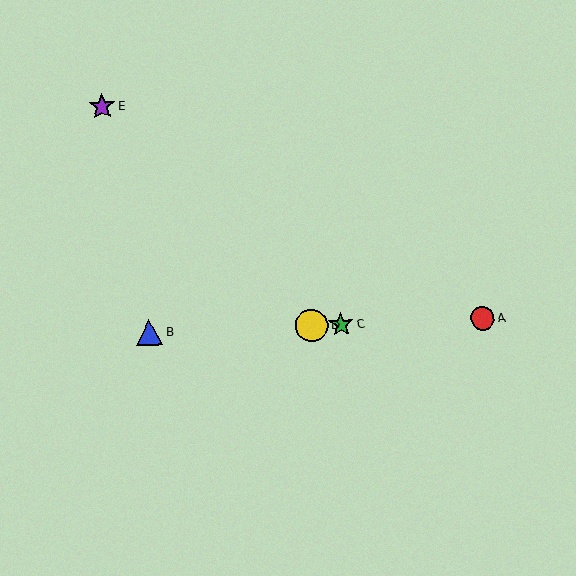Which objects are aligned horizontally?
Objects A, B, C, D are aligned horizontally.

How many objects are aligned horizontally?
4 objects (A, B, C, D) are aligned horizontally.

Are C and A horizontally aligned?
Yes, both are at y≈324.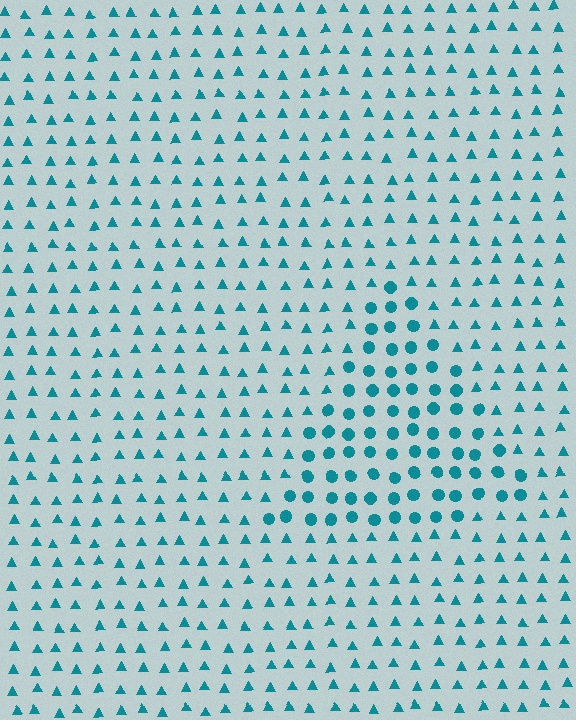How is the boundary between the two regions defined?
The boundary is defined by a change in element shape: circles inside vs. triangles outside. All elements share the same color and spacing.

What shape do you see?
I see a triangle.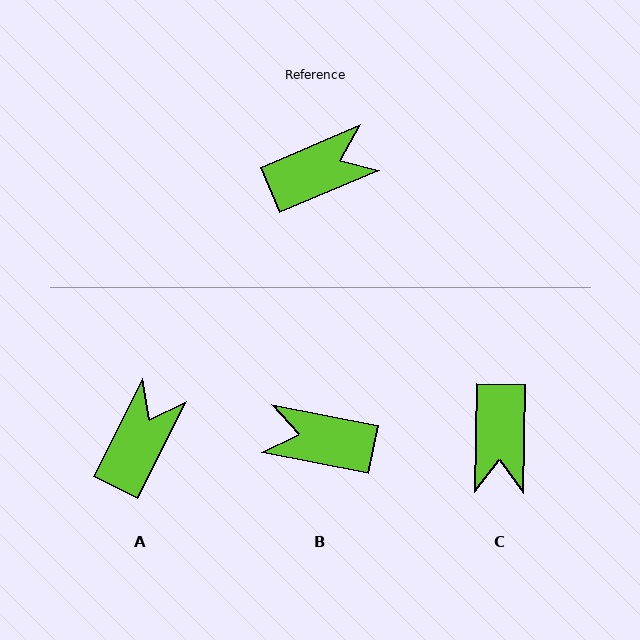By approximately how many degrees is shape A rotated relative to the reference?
Approximately 40 degrees counter-clockwise.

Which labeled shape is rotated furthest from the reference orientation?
B, about 146 degrees away.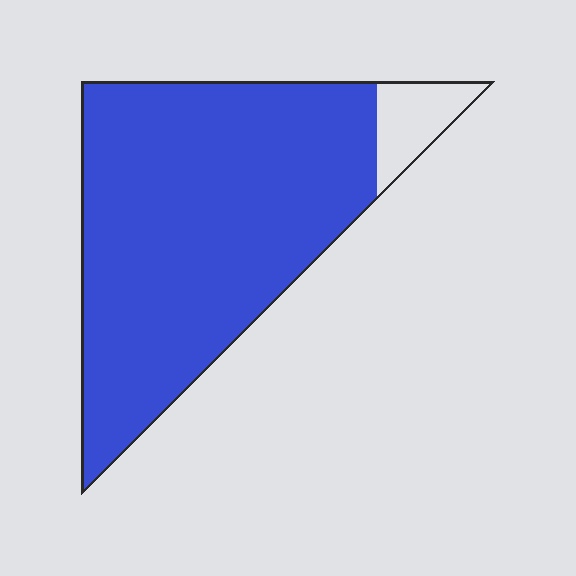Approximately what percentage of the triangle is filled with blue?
Approximately 90%.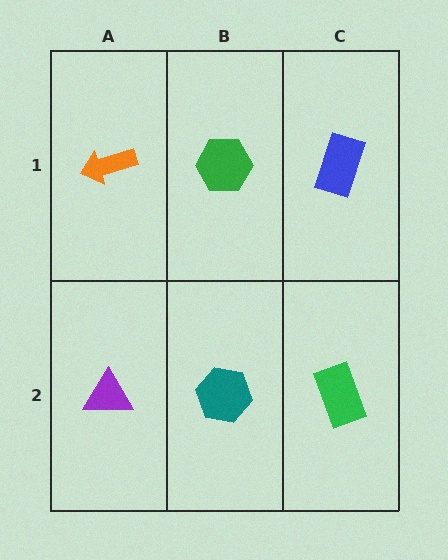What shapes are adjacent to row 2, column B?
A green hexagon (row 1, column B), a purple triangle (row 2, column A), a green rectangle (row 2, column C).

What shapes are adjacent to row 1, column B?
A teal hexagon (row 2, column B), an orange arrow (row 1, column A), a blue rectangle (row 1, column C).